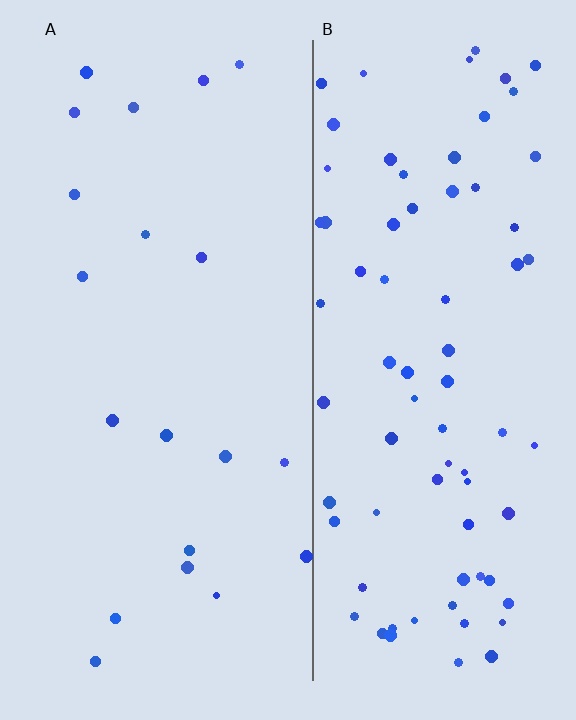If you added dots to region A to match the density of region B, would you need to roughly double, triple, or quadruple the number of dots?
Approximately quadruple.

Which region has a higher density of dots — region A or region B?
B (the right).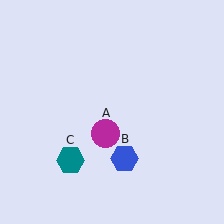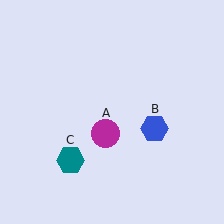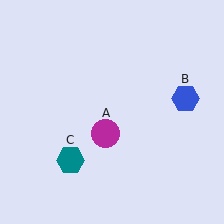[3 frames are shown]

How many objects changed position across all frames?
1 object changed position: blue hexagon (object B).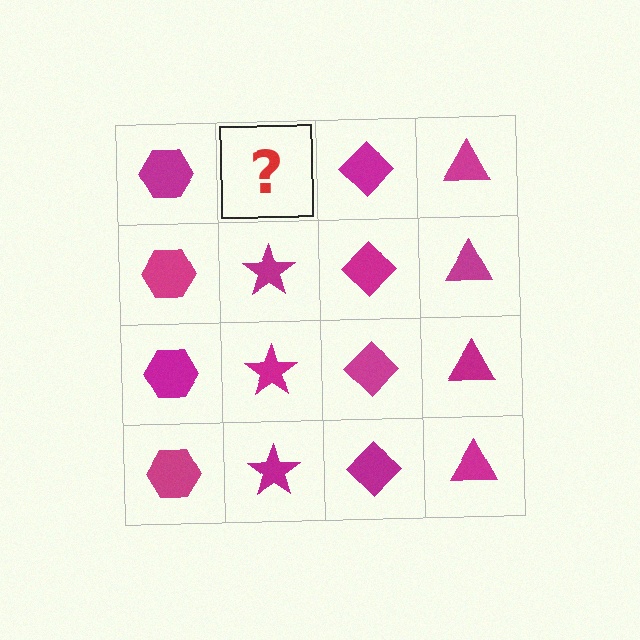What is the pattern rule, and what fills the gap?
The rule is that each column has a consistent shape. The gap should be filled with a magenta star.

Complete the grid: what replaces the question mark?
The question mark should be replaced with a magenta star.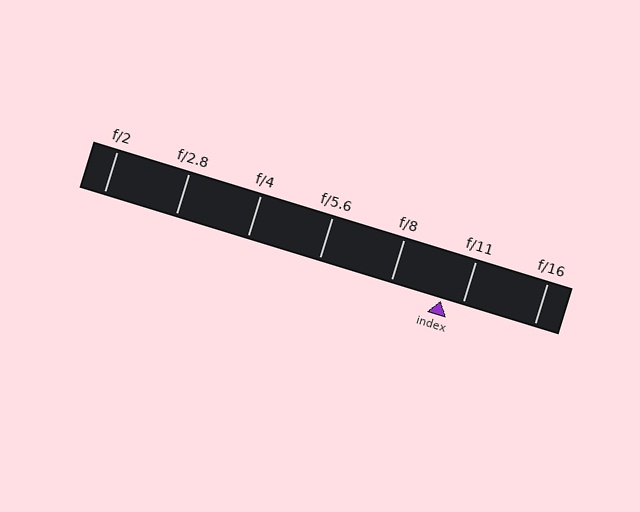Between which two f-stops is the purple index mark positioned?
The index mark is between f/8 and f/11.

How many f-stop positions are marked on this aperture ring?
There are 7 f-stop positions marked.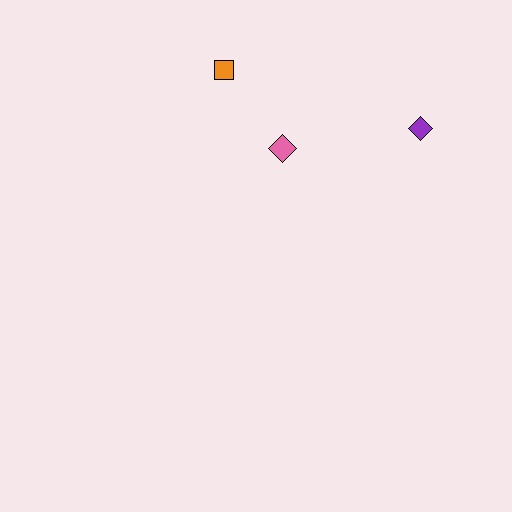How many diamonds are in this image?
There are 2 diamonds.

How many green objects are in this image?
There are no green objects.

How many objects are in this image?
There are 3 objects.